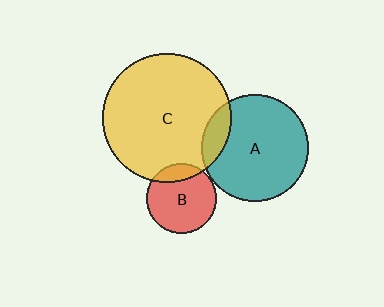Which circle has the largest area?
Circle C (yellow).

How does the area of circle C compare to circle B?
Approximately 3.4 times.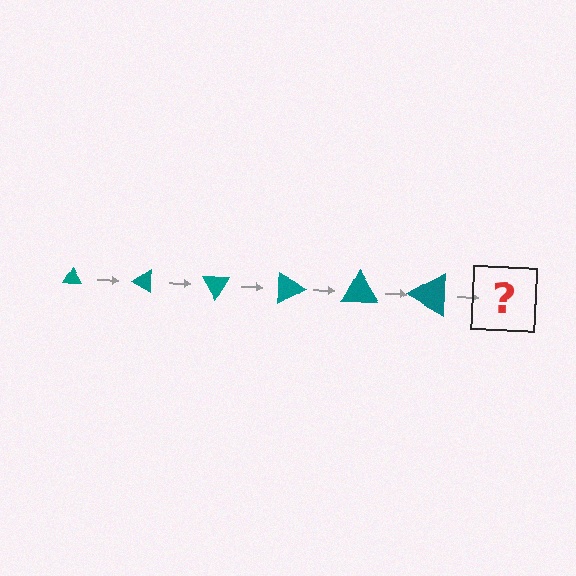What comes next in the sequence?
The next element should be a triangle, larger than the previous one and rotated 180 degrees from the start.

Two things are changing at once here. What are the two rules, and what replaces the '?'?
The two rules are that the triangle grows larger each step and it rotates 30 degrees each step. The '?' should be a triangle, larger than the previous one and rotated 180 degrees from the start.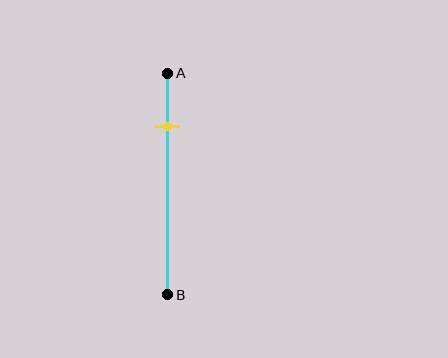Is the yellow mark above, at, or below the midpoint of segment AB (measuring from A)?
The yellow mark is above the midpoint of segment AB.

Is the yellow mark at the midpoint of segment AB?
No, the mark is at about 25% from A, not at the 50% midpoint.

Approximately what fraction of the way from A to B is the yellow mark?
The yellow mark is approximately 25% of the way from A to B.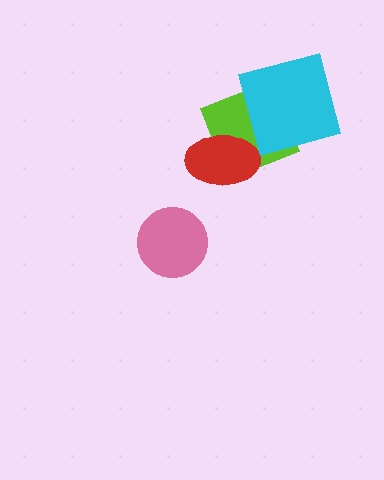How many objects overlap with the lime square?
2 objects overlap with the lime square.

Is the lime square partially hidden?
Yes, it is partially covered by another shape.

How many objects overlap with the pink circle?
0 objects overlap with the pink circle.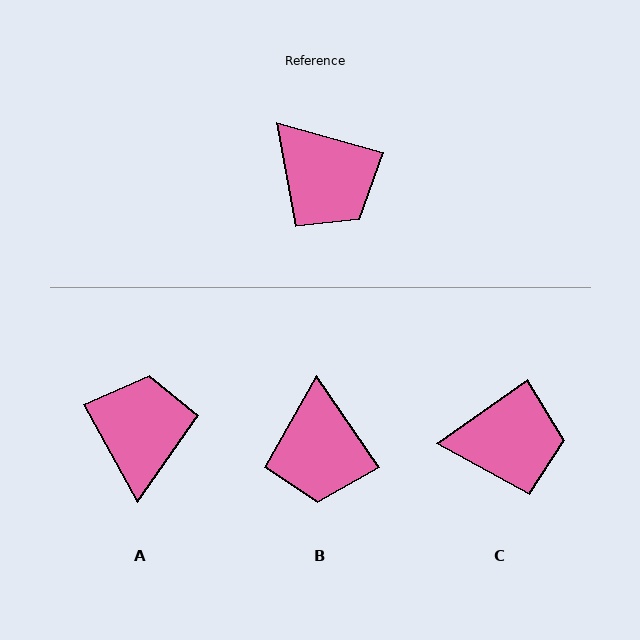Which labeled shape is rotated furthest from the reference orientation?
A, about 134 degrees away.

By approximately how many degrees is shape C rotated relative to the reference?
Approximately 51 degrees counter-clockwise.